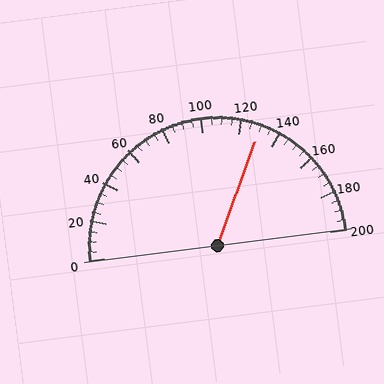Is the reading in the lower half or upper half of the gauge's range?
The reading is in the upper half of the range (0 to 200).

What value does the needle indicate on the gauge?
The needle indicates approximately 130.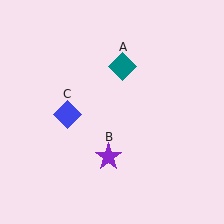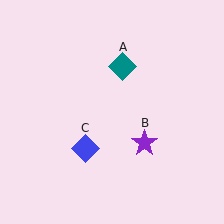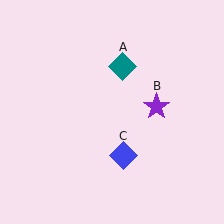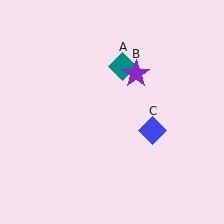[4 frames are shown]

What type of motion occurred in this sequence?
The purple star (object B), blue diamond (object C) rotated counterclockwise around the center of the scene.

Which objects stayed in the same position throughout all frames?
Teal diamond (object A) remained stationary.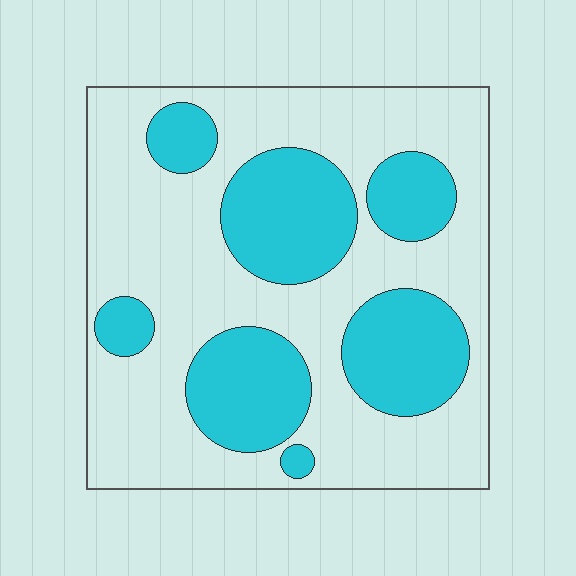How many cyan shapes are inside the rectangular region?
7.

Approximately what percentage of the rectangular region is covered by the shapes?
Approximately 35%.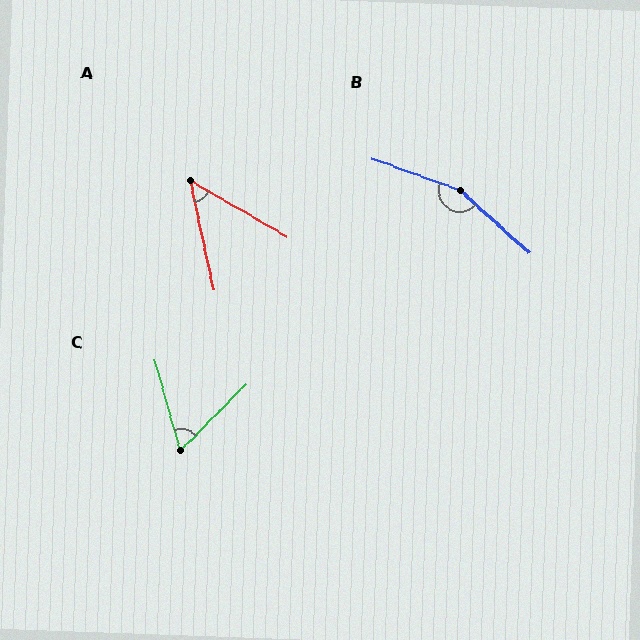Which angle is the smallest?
A, at approximately 48 degrees.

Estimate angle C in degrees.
Approximately 61 degrees.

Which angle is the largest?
B, at approximately 157 degrees.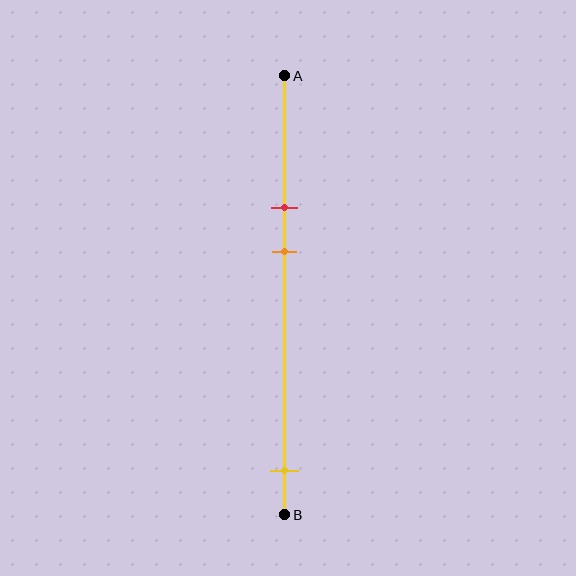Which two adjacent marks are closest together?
The red and orange marks are the closest adjacent pair.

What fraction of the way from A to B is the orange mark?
The orange mark is approximately 40% (0.4) of the way from A to B.